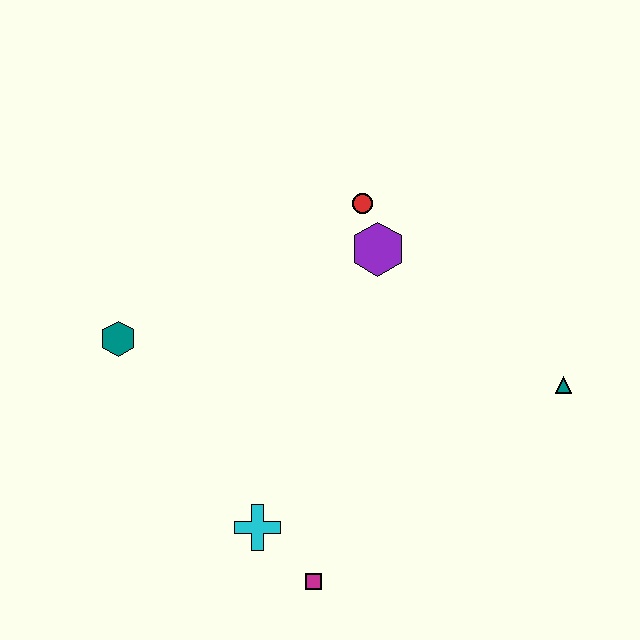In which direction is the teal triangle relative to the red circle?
The teal triangle is to the right of the red circle.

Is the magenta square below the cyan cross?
Yes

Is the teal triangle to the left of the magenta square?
No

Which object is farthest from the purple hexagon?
The magenta square is farthest from the purple hexagon.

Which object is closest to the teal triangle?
The purple hexagon is closest to the teal triangle.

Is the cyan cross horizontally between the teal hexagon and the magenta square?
Yes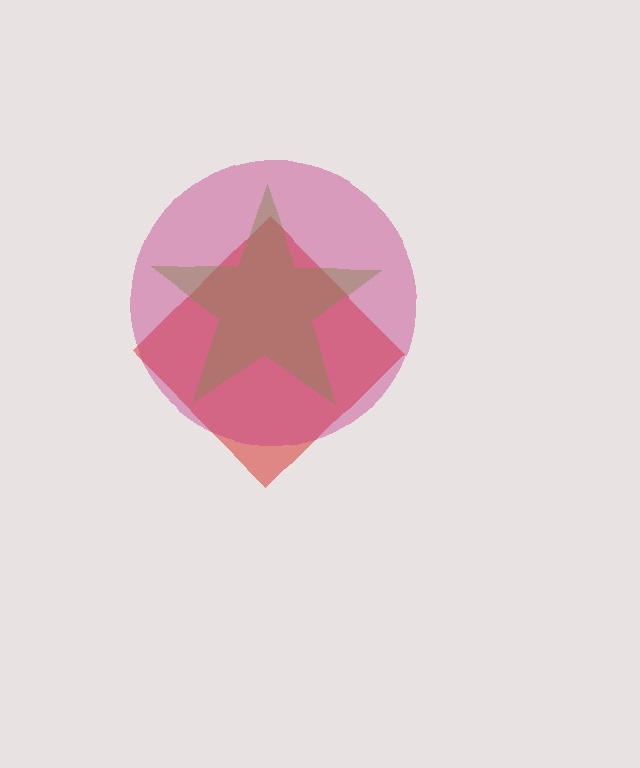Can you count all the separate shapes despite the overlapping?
Yes, there are 3 separate shapes.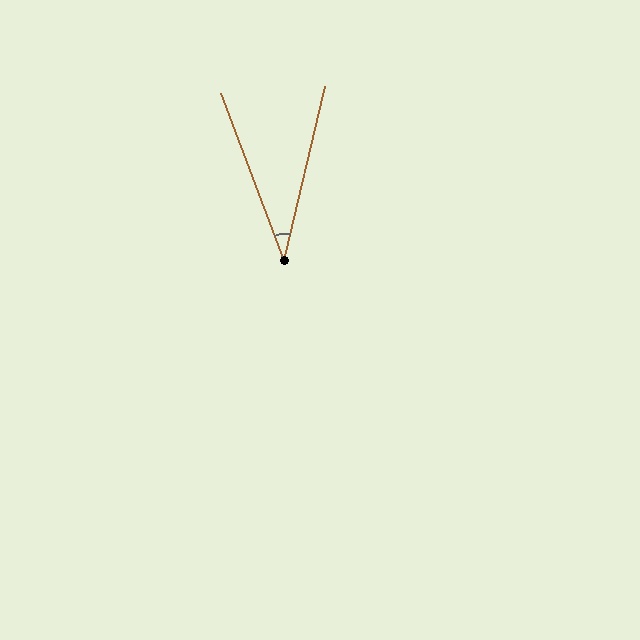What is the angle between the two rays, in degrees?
Approximately 34 degrees.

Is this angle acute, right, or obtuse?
It is acute.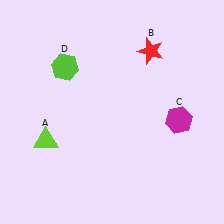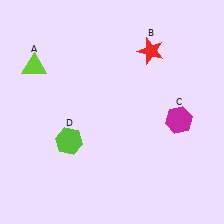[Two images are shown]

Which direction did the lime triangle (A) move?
The lime triangle (A) moved up.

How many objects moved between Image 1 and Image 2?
2 objects moved between the two images.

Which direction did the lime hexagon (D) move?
The lime hexagon (D) moved down.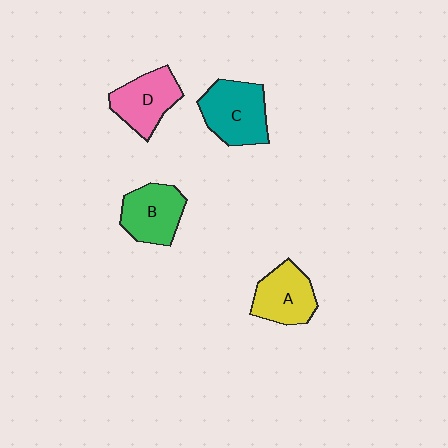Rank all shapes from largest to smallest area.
From largest to smallest: C (teal), B (green), D (pink), A (yellow).